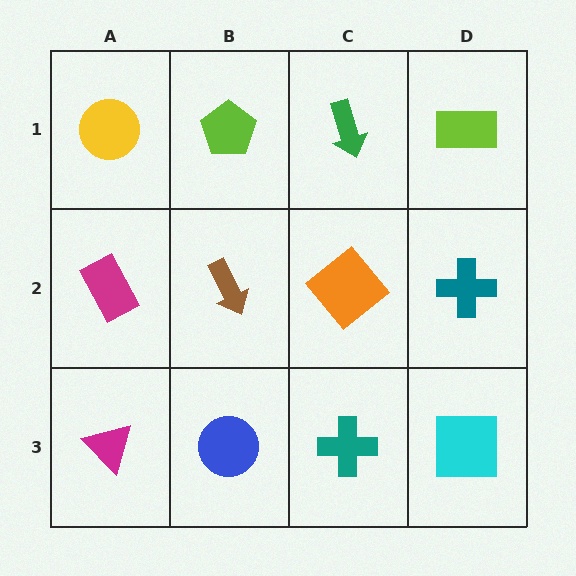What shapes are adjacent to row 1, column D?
A teal cross (row 2, column D), a green arrow (row 1, column C).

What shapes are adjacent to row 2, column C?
A green arrow (row 1, column C), a teal cross (row 3, column C), a brown arrow (row 2, column B), a teal cross (row 2, column D).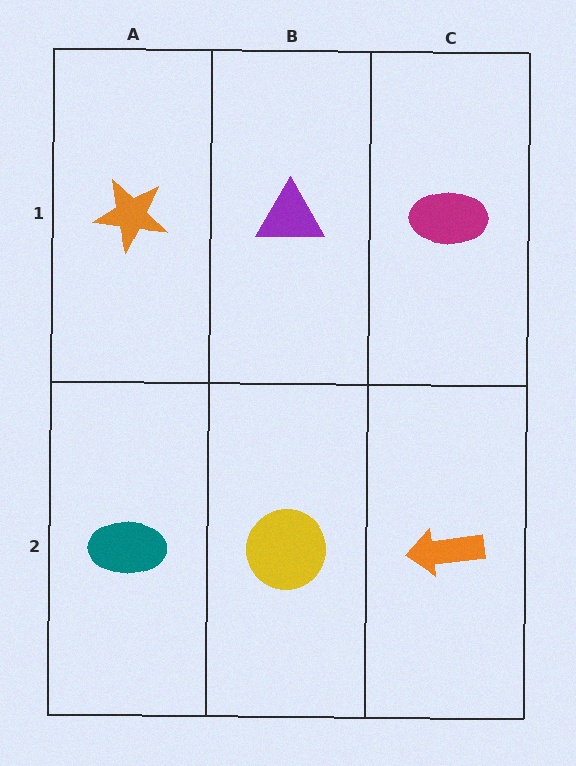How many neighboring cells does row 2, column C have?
2.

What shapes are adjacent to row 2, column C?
A magenta ellipse (row 1, column C), a yellow circle (row 2, column B).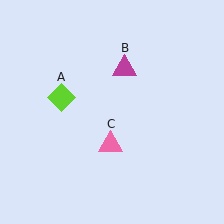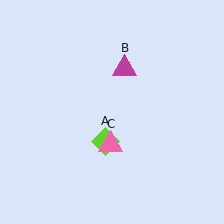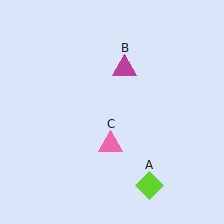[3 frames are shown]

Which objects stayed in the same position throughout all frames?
Magenta triangle (object B) and pink triangle (object C) remained stationary.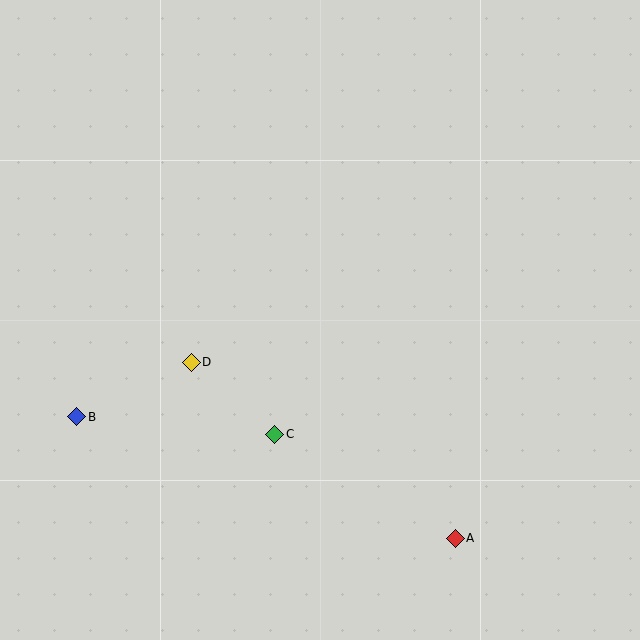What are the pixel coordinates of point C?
Point C is at (275, 435).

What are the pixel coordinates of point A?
Point A is at (455, 538).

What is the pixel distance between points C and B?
The distance between C and B is 199 pixels.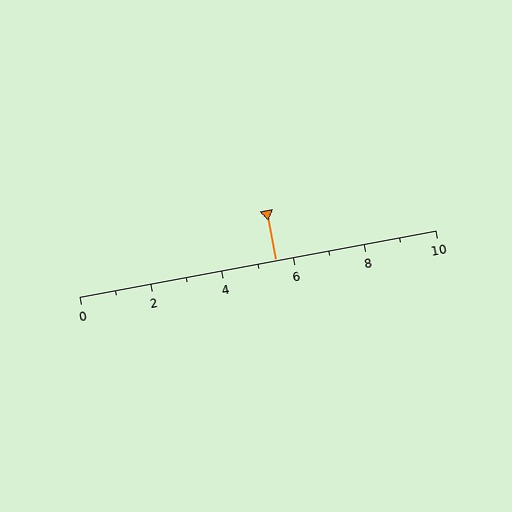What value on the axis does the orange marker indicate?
The marker indicates approximately 5.5.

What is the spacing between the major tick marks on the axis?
The major ticks are spaced 2 apart.